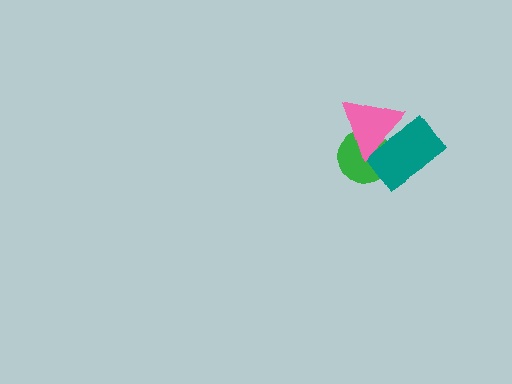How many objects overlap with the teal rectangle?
2 objects overlap with the teal rectangle.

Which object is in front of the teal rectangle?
The pink triangle is in front of the teal rectangle.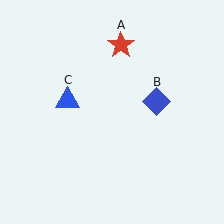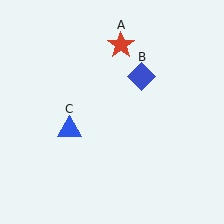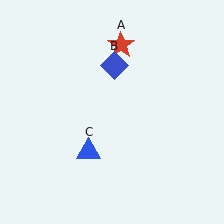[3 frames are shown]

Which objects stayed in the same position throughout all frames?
Red star (object A) remained stationary.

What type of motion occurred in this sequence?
The blue diamond (object B), blue triangle (object C) rotated counterclockwise around the center of the scene.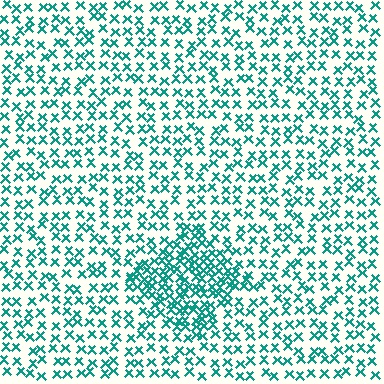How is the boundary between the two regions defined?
The boundary is defined by a change in element density (approximately 2.2x ratio). All elements are the same color, size, and shape.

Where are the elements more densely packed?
The elements are more densely packed inside the diamond boundary.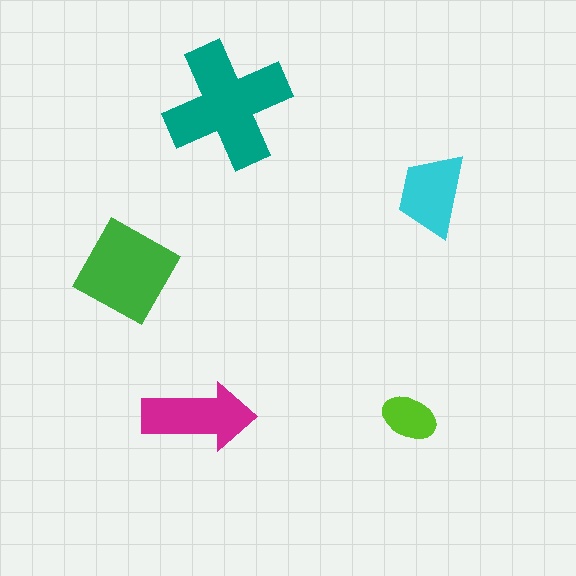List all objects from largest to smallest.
The teal cross, the green square, the magenta arrow, the cyan trapezoid, the lime ellipse.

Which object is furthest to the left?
The green square is leftmost.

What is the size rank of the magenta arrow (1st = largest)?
3rd.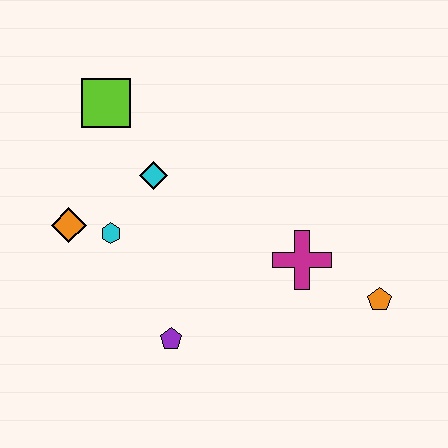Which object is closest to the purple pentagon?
The cyan hexagon is closest to the purple pentagon.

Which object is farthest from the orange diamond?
The orange pentagon is farthest from the orange diamond.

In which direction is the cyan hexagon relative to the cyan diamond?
The cyan hexagon is below the cyan diamond.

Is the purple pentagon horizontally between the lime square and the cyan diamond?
No